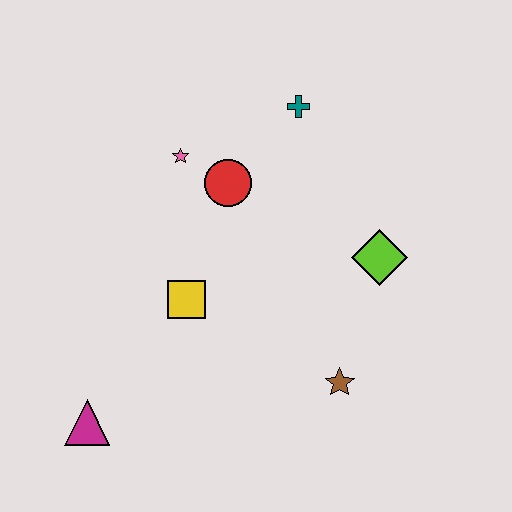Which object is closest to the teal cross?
The red circle is closest to the teal cross.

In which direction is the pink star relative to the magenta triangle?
The pink star is above the magenta triangle.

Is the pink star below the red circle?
No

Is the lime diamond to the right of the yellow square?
Yes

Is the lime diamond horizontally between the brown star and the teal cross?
No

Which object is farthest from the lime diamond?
The magenta triangle is farthest from the lime diamond.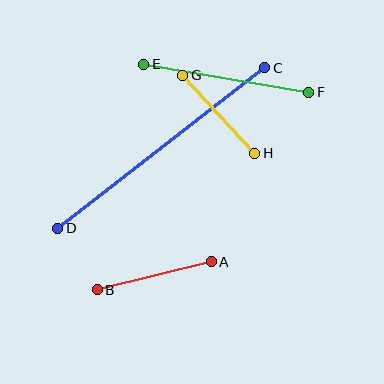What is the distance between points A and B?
The distance is approximately 117 pixels.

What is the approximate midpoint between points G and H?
The midpoint is at approximately (219, 114) pixels.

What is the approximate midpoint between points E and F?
The midpoint is at approximately (226, 78) pixels.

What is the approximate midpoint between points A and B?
The midpoint is at approximately (154, 276) pixels.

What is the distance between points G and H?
The distance is approximately 106 pixels.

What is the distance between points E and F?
The distance is approximately 167 pixels.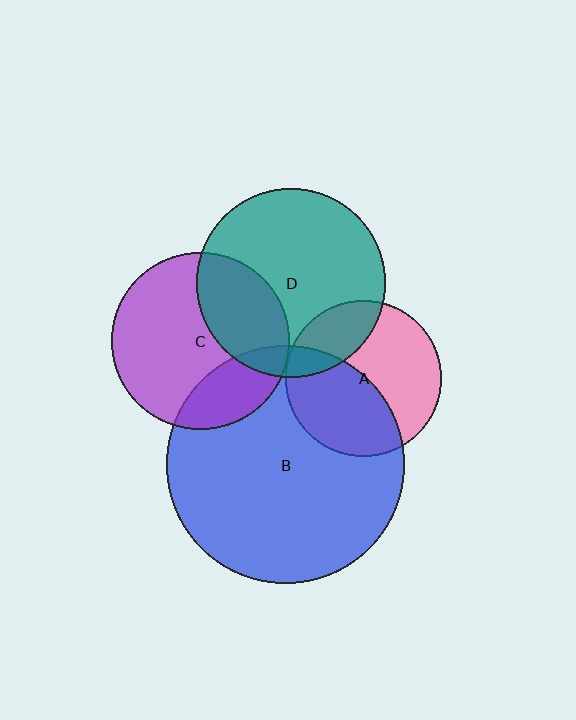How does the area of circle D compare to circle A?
Approximately 1.5 times.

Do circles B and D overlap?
Yes.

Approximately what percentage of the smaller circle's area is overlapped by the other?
Approximately 10%.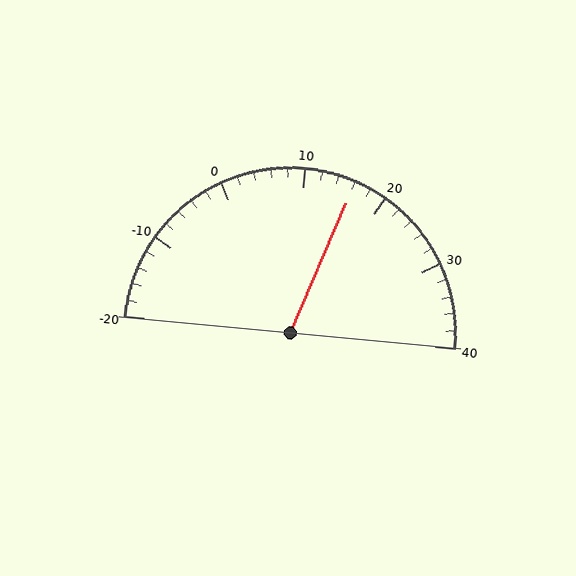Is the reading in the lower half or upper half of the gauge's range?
The reading is in the upper half of the range (-20 to 40).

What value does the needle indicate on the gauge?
The needle indicates approximately 16.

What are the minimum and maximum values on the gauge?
The gauge ranges from -20 to 40.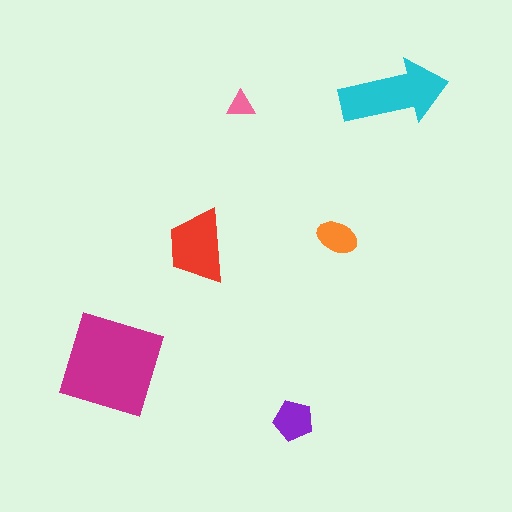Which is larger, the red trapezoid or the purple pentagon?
The red trapezoid.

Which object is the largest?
The magenta square.